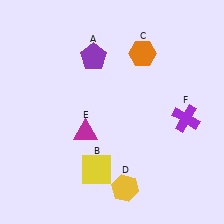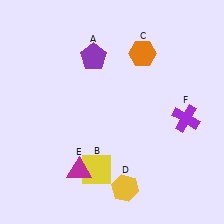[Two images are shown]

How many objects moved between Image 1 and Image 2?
1 object moved between the two images.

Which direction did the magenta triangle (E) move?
The magenta triangle (E) moved down.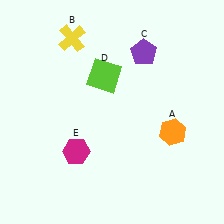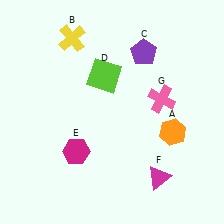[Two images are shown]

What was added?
A magenta triangle (F), a pink cross (G) were added in Image 2.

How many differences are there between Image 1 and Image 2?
There are 2 differences between the two images.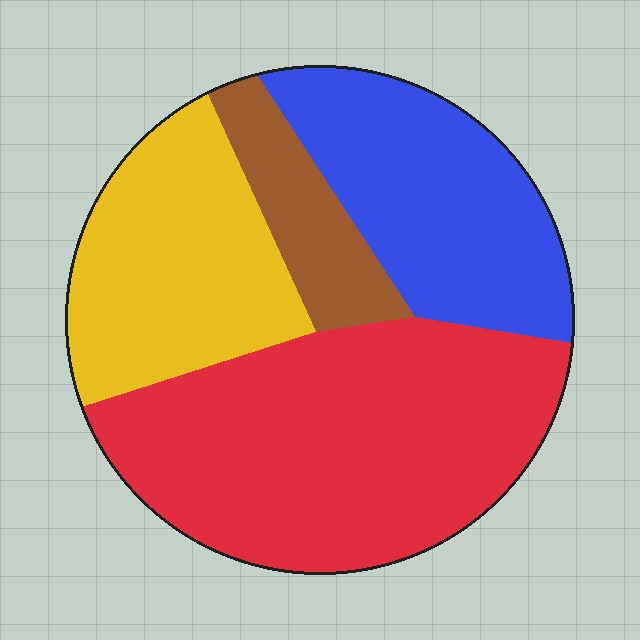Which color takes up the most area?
Red, at roughly 45%.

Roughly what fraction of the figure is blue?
Blue takes up between a sixth and a third of the figure.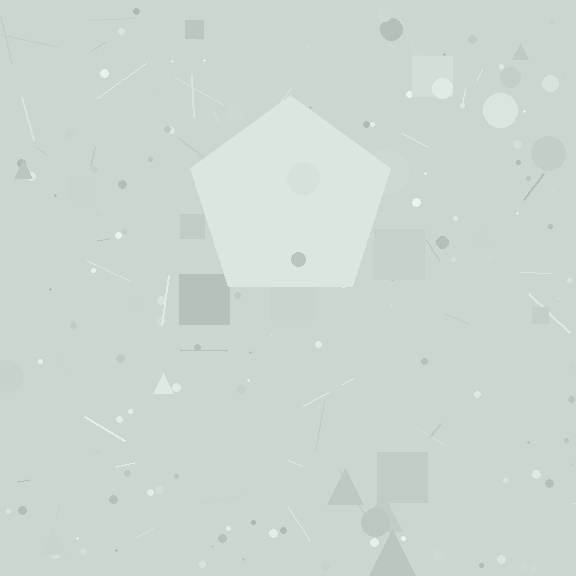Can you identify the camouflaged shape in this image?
The camouflaged shape is a pentagon.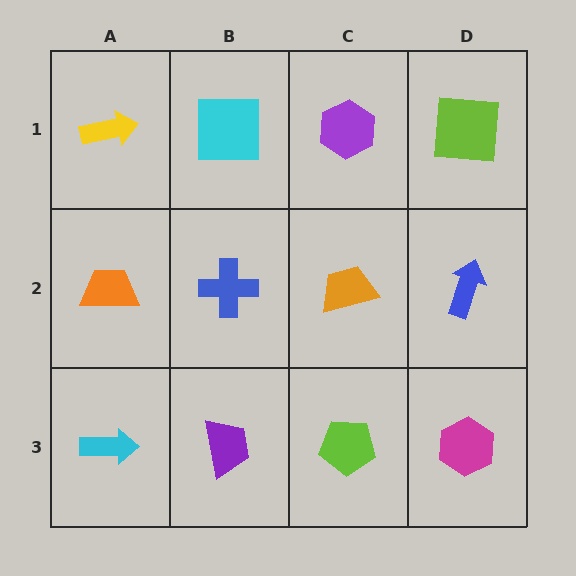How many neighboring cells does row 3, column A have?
2.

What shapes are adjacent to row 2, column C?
A purple hexagon (row 1, column C), a lime pentagon (row 3, column C), a blue cross (row 2, column B), a blue arrow (row 2, column D).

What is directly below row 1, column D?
A blue arrow.